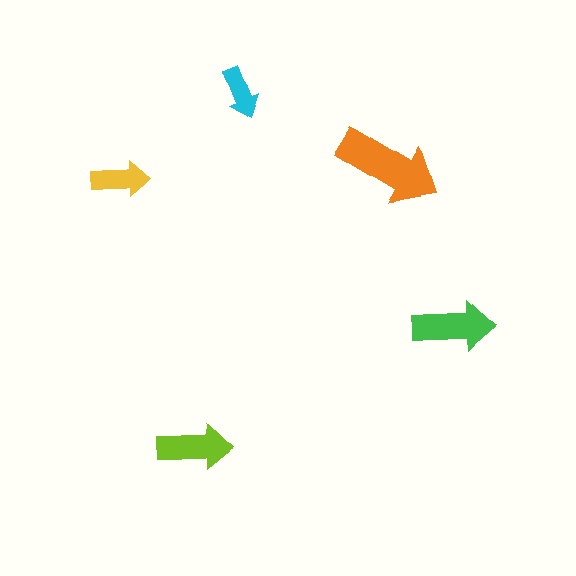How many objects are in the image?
There are 5 objects in the image.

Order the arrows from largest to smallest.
the orange one, the green one, the lime one, the yellow one, the cyan one.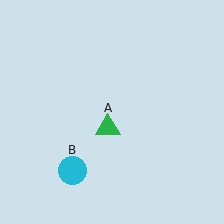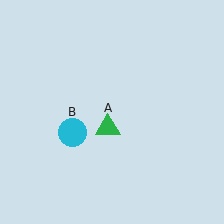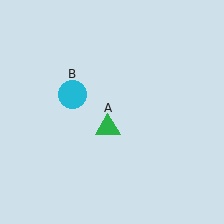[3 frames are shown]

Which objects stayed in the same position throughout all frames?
Green triangle (object A) remained stationary.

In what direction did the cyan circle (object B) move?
The cyan circle (object B) moved up.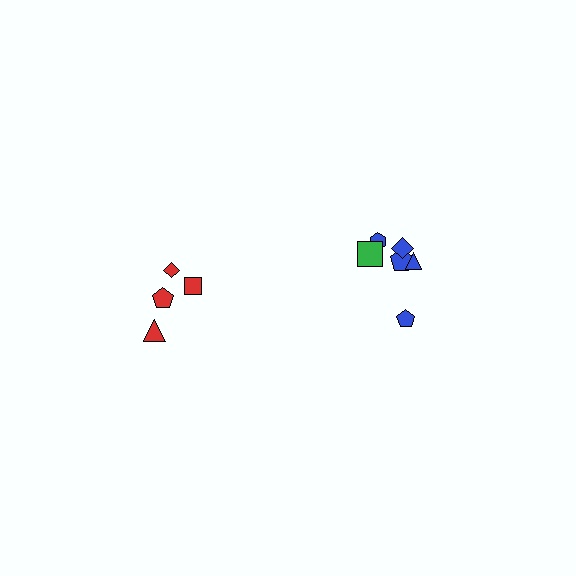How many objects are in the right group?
There are 6 objects.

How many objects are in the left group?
There are 4 objects.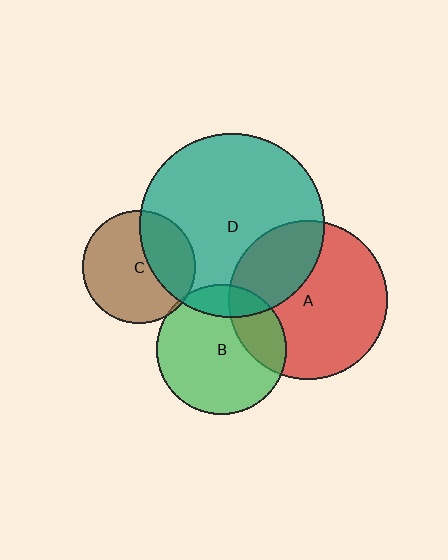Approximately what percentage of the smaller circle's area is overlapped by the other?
Approximately 30%.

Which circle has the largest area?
Circle D (teal).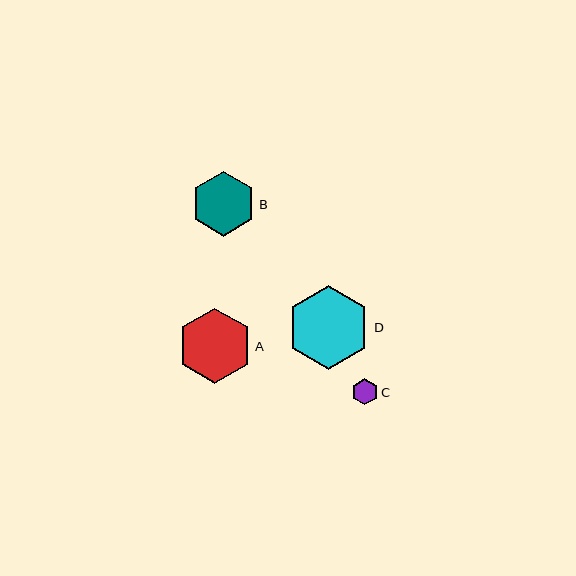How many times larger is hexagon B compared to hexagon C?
Hexagon B is approximately 2.5 times the size of hexagon C.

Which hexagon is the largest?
Hexagon D is the largest with a size of approximately 84 pixels.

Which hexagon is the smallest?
Hexagon C is the smallest with a size of approximately 26 pixels.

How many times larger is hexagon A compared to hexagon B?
Hexagon A is approximately 1.2 times the size of hexagon B.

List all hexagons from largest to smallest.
From largest to smallest: D, A, B, C.